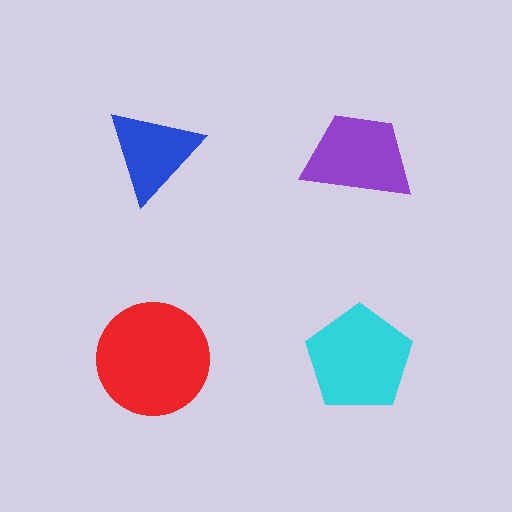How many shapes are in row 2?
2 shapes.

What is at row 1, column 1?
A blue triangle.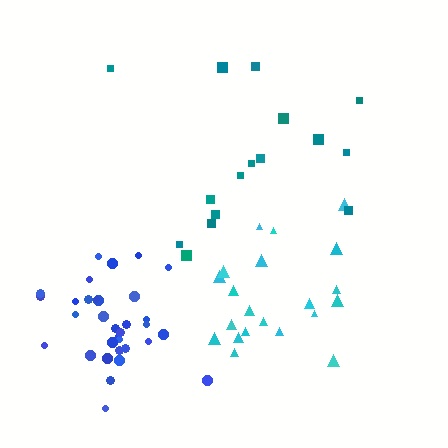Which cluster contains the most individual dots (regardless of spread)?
Blue (34).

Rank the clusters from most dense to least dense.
blue, cyan, teal.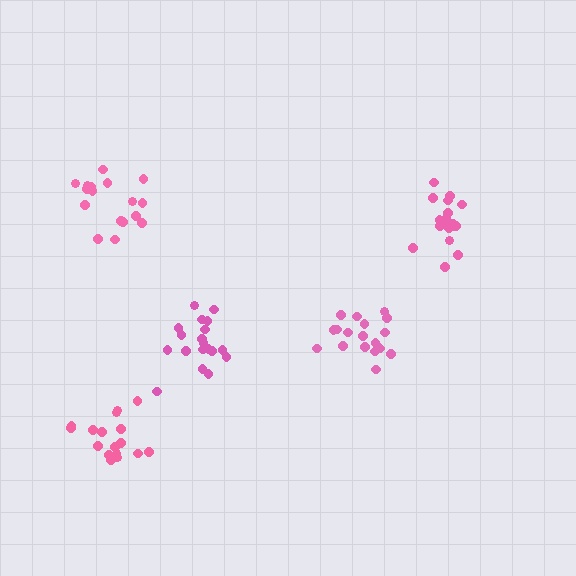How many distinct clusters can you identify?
There are 5 distinct clusters.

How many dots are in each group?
Group 1: 19 dots, Group 2: 17 dots, Group 3: 19 dots, Group 4: 19 dots, Group 5: 17 dots (91 total).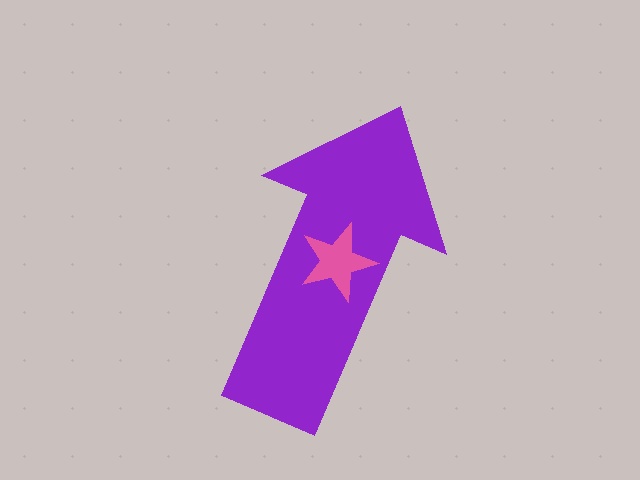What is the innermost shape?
The pink star.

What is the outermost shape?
The purple arrow.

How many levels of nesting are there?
2.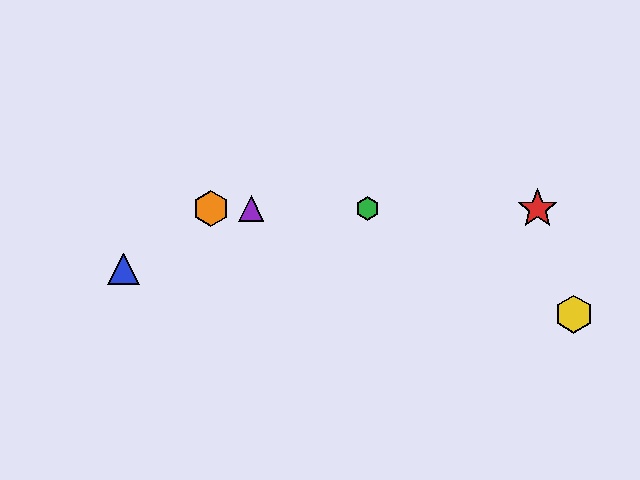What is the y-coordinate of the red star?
The red star is at y≈208.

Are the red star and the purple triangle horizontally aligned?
Yes, both are at y≈208.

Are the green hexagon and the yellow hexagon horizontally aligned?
No, the green hexagon is at y≈208 and the yellow hexagon is at y≈314.